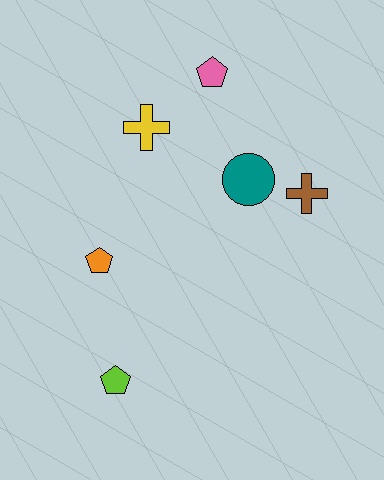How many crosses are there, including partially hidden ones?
There are 2 crosses.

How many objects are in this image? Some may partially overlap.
There are 6 objects.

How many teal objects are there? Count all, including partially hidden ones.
There is 1 teal object.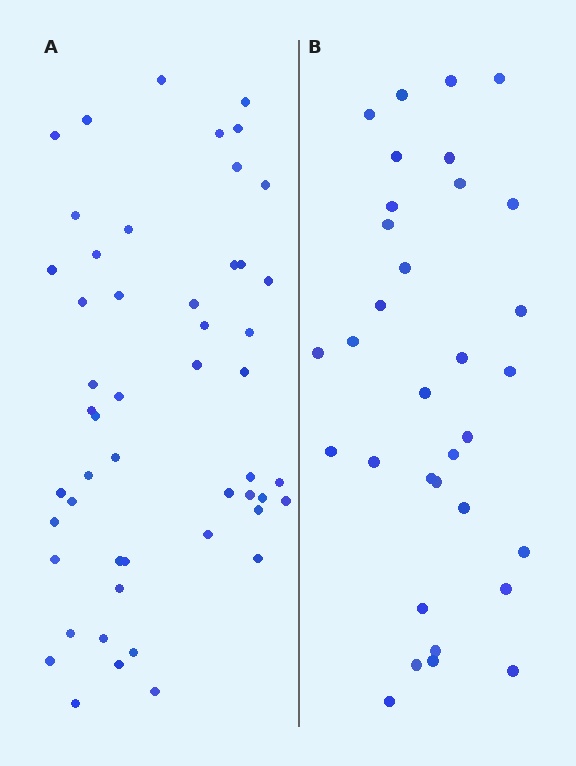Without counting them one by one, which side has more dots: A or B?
Region A (the left region) has more dots.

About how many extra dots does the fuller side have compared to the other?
Region A has approximately 20 more dots than region B.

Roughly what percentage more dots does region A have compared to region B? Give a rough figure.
About 55% more.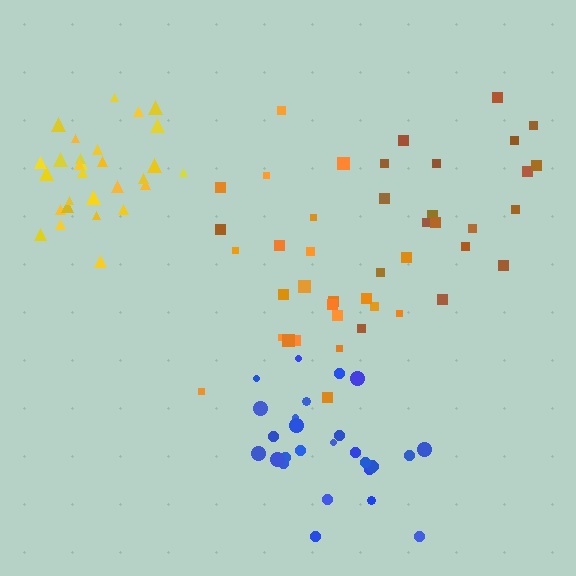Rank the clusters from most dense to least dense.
blue, yellow, orange, brown.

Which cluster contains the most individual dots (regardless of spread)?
Yellow (29).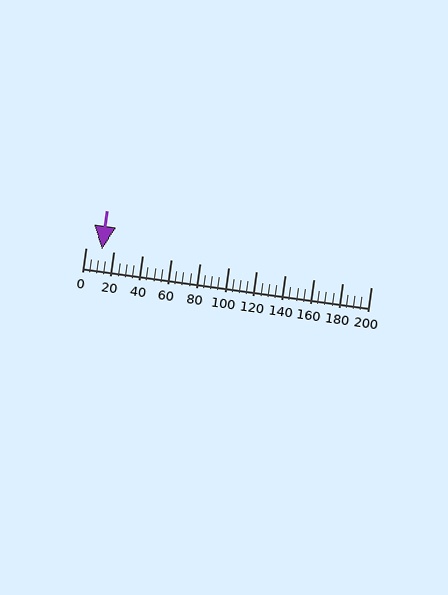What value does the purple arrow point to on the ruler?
The purple arrow points to approximately 12.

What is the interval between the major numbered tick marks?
The major tick marks are spaced 20 units apart.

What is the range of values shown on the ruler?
The ruler shows values from 0 to 200.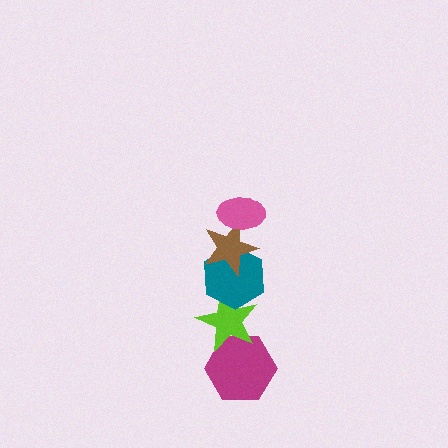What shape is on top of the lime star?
The teal hexagon is on top of the lime star.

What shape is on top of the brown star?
The pink ellipse is on top of the brown star.